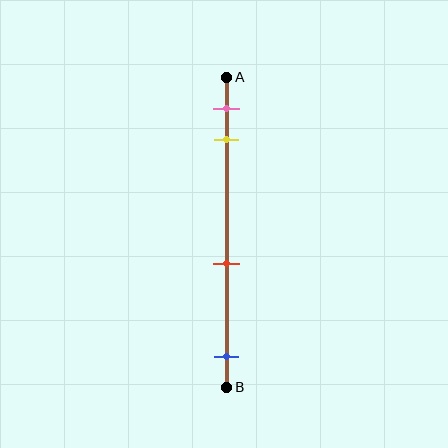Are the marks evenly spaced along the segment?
No, the marks are not evenly spaced.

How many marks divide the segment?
There are 4 marks dividing the segment.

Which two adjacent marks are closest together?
The pink and yellow marks are the closest adjacent pair.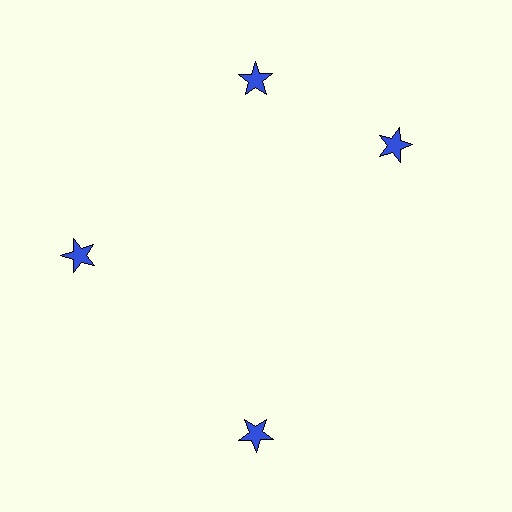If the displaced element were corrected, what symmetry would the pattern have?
It would have 4-fold rotational symmetry — the pattern would map onto itself every 90 degrees.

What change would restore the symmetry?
The symmetry would be restored by rotating it back into even spacing with its neighbors so that all 4 stars sit at equal angles and equal distance from the center.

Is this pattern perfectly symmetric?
No. The 4 blue stars are arranged in a ring, but one element near the 3 o'clock position is rotated out of alignment along the ring, breaking the 4-fold rotational symmetry.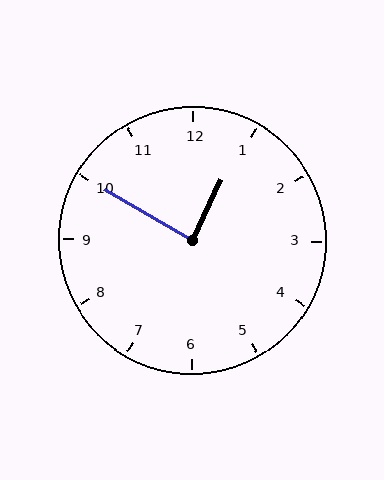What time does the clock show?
12:50.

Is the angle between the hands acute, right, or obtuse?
It is right.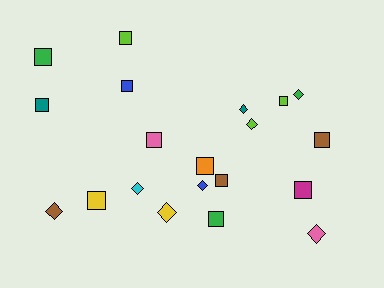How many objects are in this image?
There are 20 objects.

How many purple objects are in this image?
There are no purple objects.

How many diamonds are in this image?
There are 8 diamonds.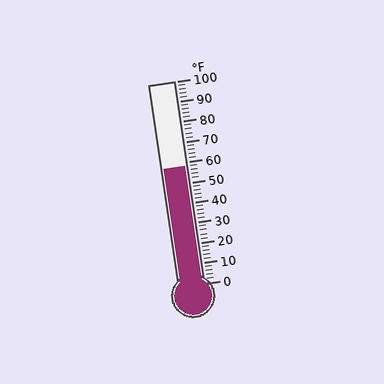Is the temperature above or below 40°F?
The temperature is above 40°F.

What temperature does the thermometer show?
The thermometer shows approximately 58°F.